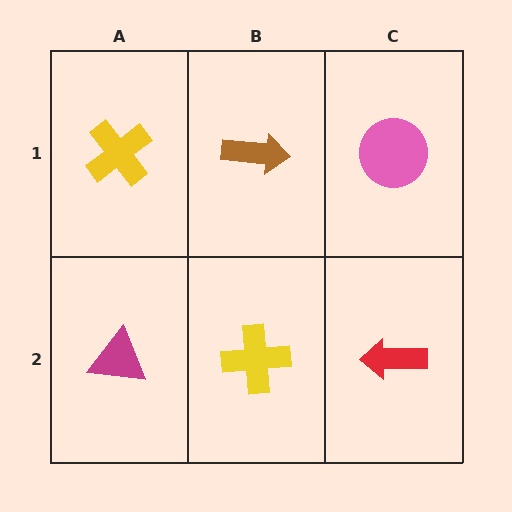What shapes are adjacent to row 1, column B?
A yellow cross (row 2, column B), a yellow cross (row 1, column A), a pink circle (row 1, column C).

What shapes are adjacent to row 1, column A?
A magenta triangle (row 2, column A), a brown arrow (row 1, column B).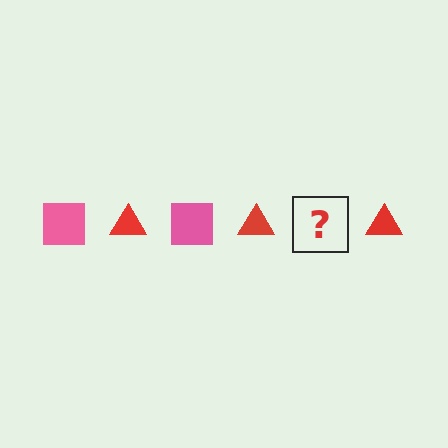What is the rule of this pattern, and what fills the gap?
The rule is that the pattern alternates between pink square and red triangle. The gap should be filled with a pink square.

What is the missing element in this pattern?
The missing element is a pink square.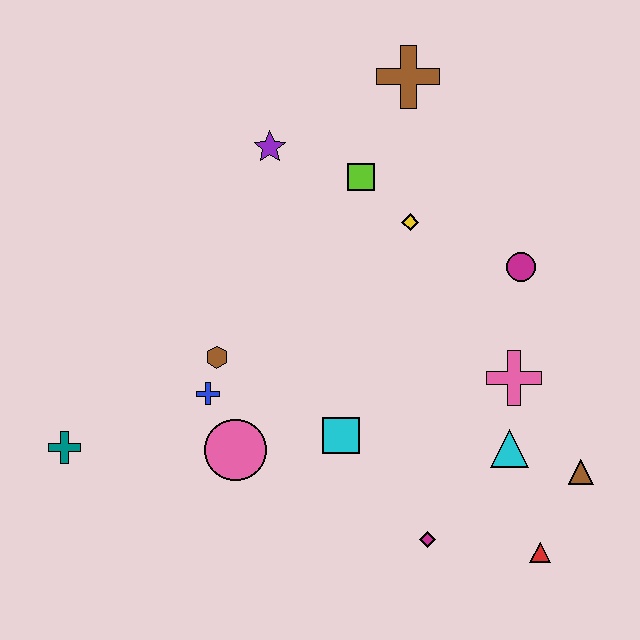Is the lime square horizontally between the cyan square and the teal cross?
No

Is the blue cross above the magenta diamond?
Yes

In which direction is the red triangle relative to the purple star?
The red triangle is below the purple star.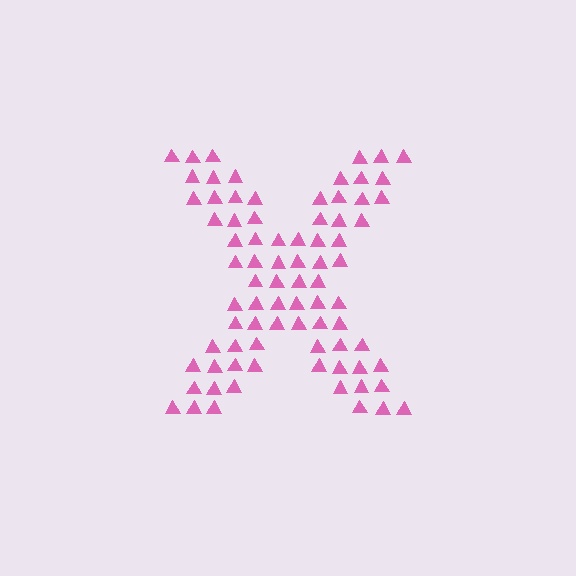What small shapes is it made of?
It is made of small triangles.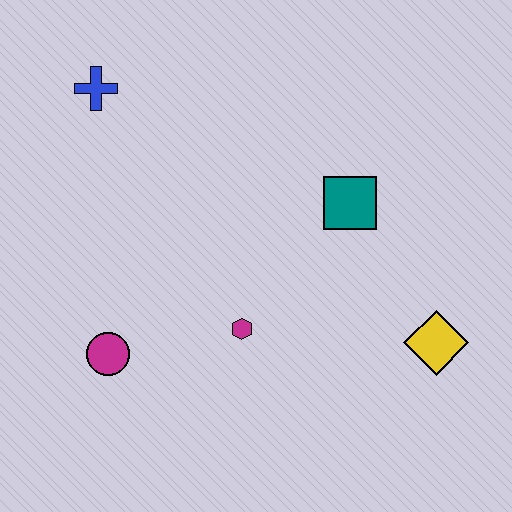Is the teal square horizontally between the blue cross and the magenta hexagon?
No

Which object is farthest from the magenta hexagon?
The blue cross is farthest from the magenta hexagon.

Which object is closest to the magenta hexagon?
The magenta circle is closest to the magenta hexagon.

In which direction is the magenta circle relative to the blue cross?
The magenta circle is below the blue cross.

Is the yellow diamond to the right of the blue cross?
Yes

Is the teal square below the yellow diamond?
No